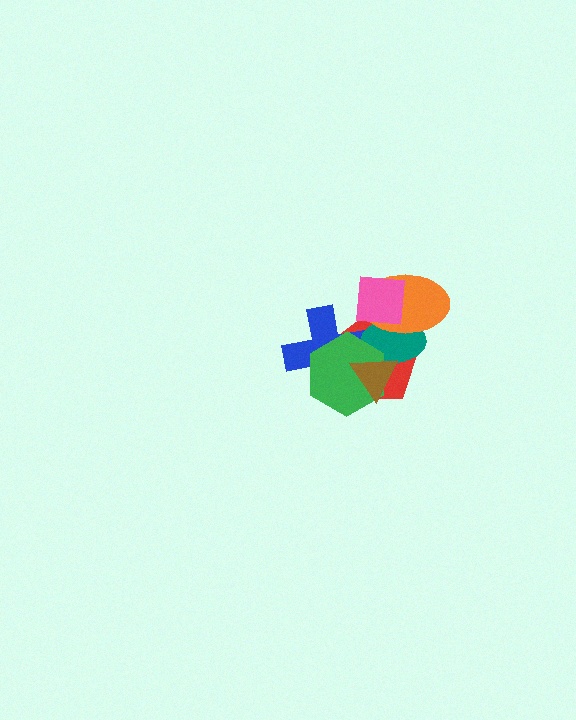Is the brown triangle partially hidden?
No, no other shape covers it.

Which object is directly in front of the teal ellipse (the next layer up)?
The orange ellipse is directly in front of the teal ellipse.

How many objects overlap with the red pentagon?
6 objects overlap with the red pentagon.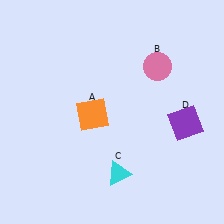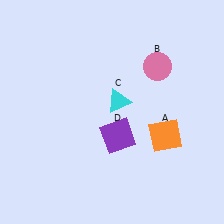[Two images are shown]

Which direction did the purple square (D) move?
The purple square (D) moved left.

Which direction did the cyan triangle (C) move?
The cyan triangle (C) moved up.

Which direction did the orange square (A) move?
The orange square (A) moved right.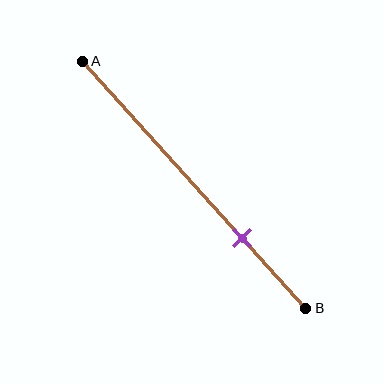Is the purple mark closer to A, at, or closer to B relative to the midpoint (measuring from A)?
The purple mark is closer to point B than the midpoint of segment AB.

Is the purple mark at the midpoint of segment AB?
No, the mark is at about 70% from A, not at the 50% midpoint.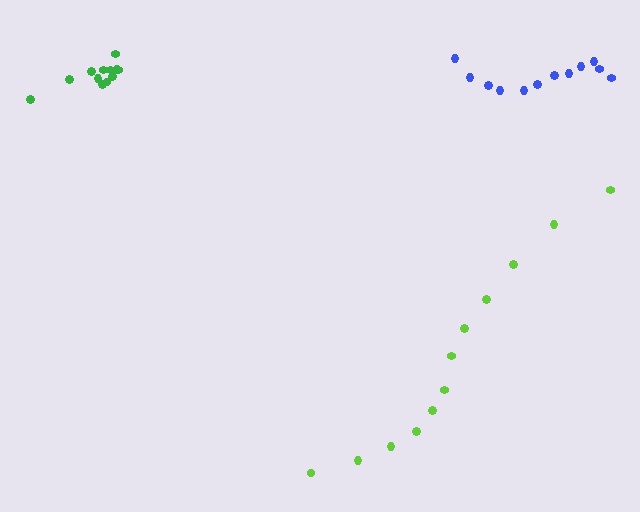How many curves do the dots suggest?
There are 3 distinct paths.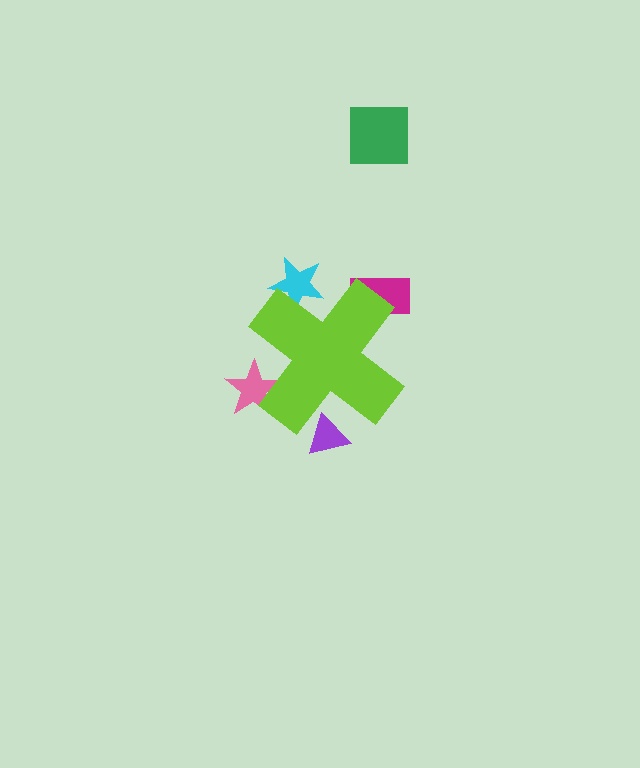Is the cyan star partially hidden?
Yes, the cyan star is partially hidden behind the lime cross.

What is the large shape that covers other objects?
A lime cross.